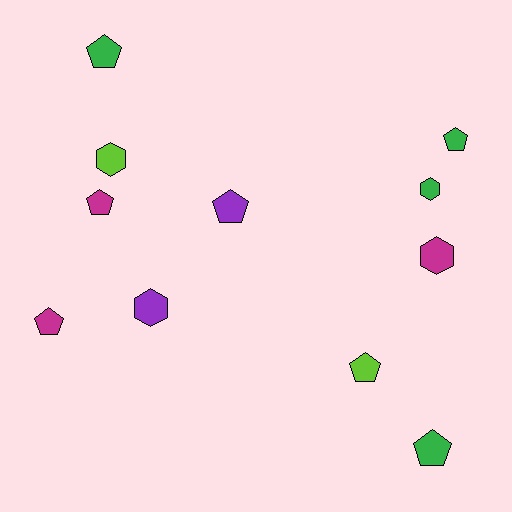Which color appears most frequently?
Green, with 4 objects.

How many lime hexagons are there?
There is 1 lime hexagon.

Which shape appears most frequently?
Pentagon, with 7 objects.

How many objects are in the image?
There are 11 objects.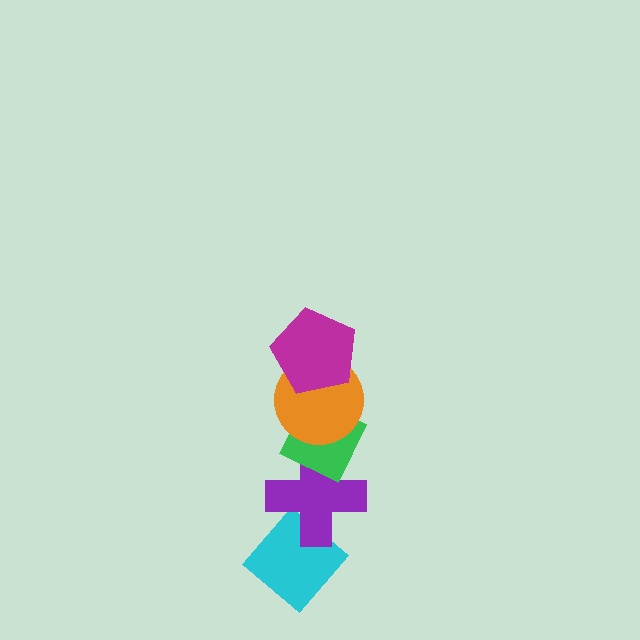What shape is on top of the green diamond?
The orange circle is on top of the green diamond.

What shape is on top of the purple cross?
The green diamond is on top of the purple cross.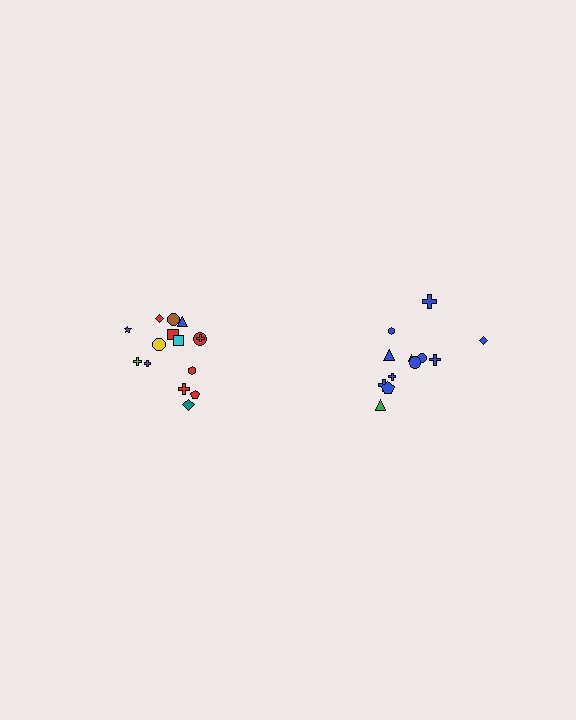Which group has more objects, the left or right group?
The left group.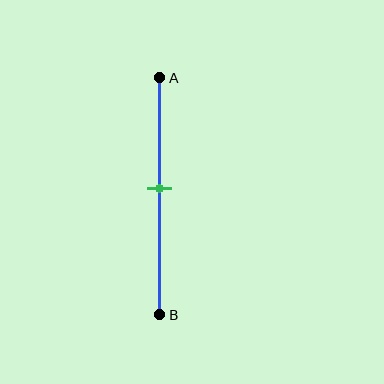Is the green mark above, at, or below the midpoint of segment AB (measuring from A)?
The green mark is above the midpoint of segment AB.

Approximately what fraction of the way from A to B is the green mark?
The green mark is approximately 45% of the way from A to B.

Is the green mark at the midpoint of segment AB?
No, the mark is at about 45% from A, not at the 50% midpoint.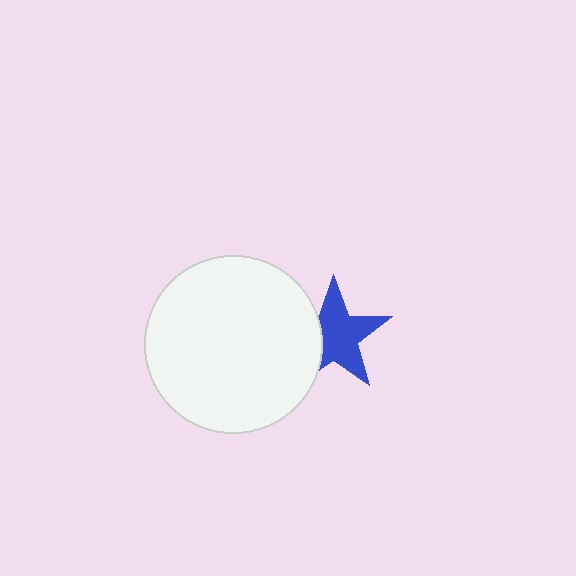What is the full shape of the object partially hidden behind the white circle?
The partially hidden object is a blue star.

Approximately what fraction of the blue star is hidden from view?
Roughly 30% of the blue star is hidden behind the white circle.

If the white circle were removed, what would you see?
You would see the complete blue star.